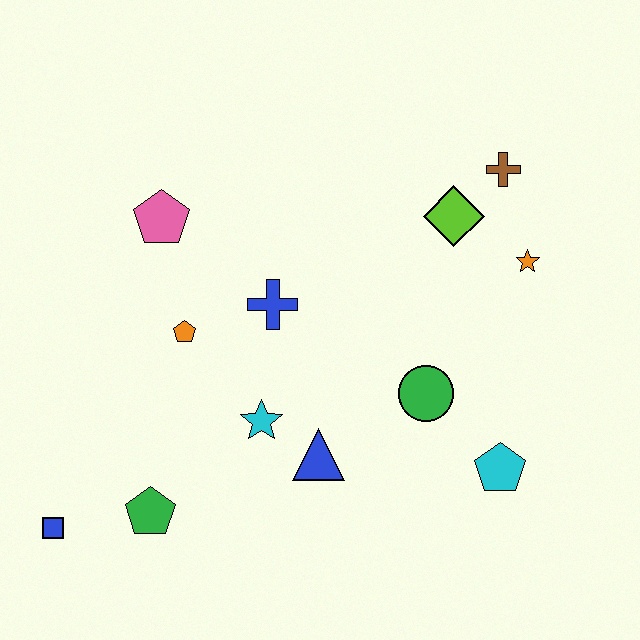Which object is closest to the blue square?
The green pentagon is closest to the blue square.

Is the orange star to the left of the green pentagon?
No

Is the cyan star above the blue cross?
No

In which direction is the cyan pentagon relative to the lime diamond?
The cyan pentagon is below the lime diamond.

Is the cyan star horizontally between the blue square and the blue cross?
Yes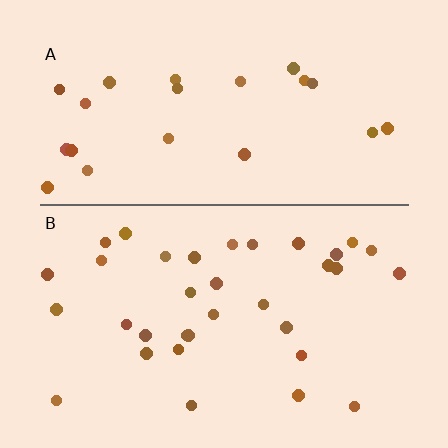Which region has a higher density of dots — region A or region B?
B (the bottom).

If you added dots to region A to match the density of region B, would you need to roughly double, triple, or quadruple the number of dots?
Approximately double.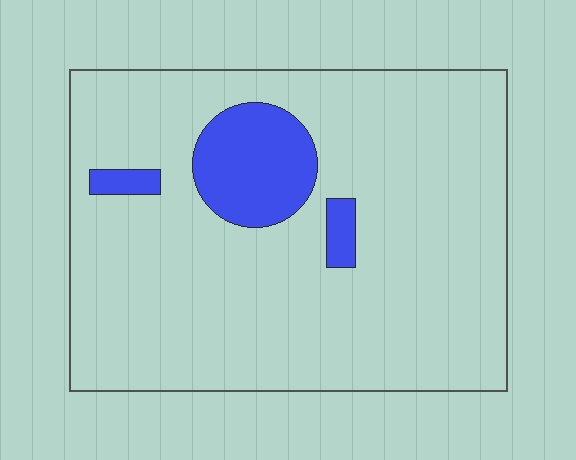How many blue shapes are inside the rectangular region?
3.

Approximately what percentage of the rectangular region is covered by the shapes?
Approximately 10%.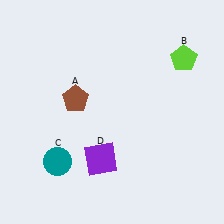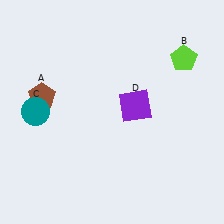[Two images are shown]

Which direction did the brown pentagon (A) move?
The brown pentagon (A) moved left.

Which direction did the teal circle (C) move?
The teal circle (C) moved up.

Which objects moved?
The objects that moved are: the brown pentagon (A), the teal circle (C), the purple square (D).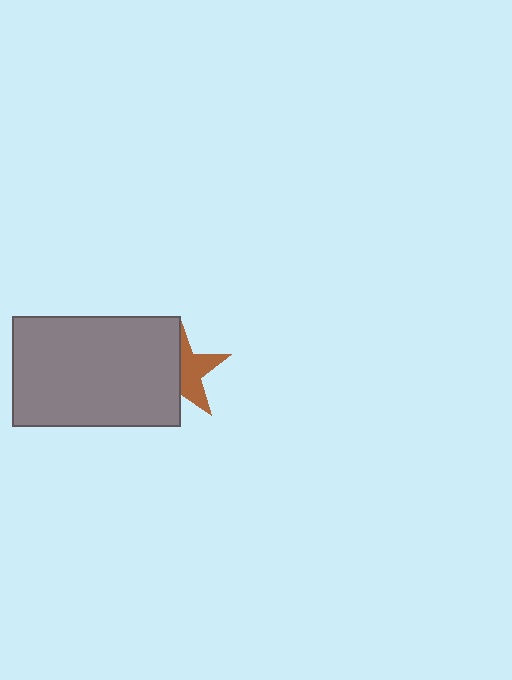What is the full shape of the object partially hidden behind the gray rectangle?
The partially hidden object is a brown star.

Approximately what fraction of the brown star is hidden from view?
Roughly 54% of the brown star is hidden behind the gray rectangle.